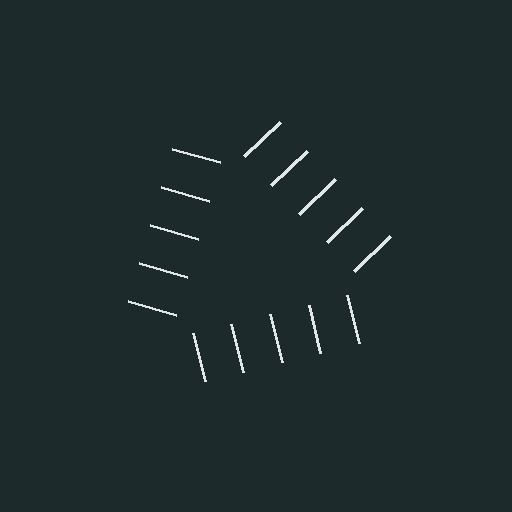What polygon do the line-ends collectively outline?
An illusory triangle — the line segments terminate on its edges but no continuous stroke is drawn.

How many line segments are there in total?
15 — 5 along each of the 3 edges.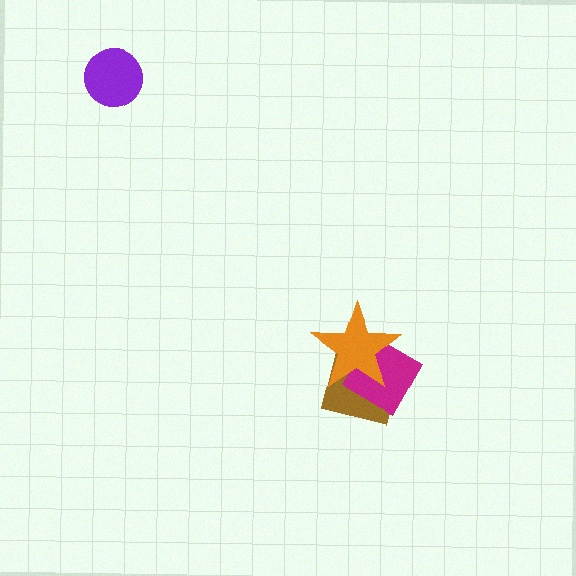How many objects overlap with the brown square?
2 objects overlap with the brown square.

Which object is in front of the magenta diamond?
The orange star is in front of the magenta diamond.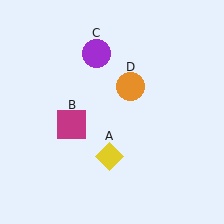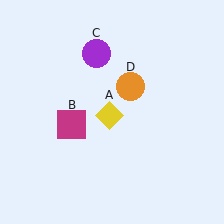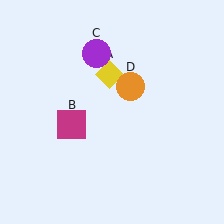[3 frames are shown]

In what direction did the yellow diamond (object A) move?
The yellow diamond (object A) moved up.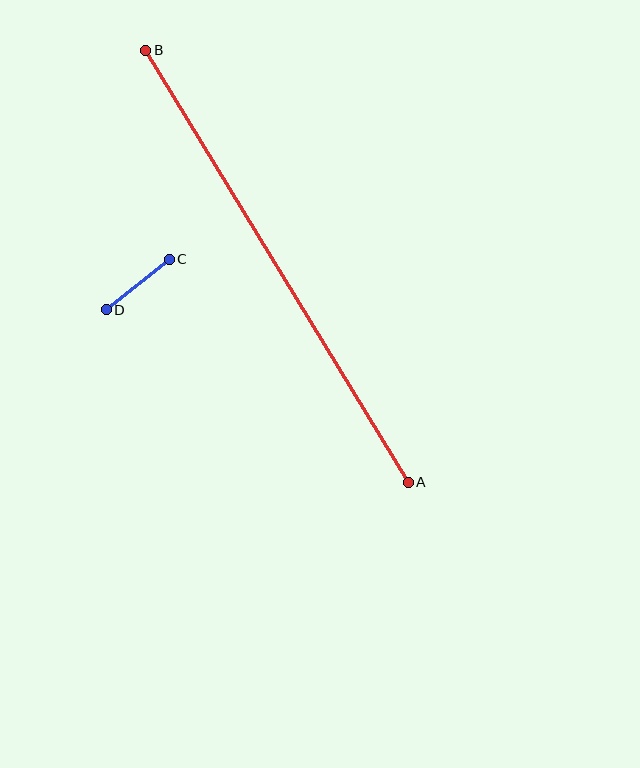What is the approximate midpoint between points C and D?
The midpoint is at approximately (138, 284) pixels.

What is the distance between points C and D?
The distance is approximately 81 pixels.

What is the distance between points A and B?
The distance is approximately 505 pixels.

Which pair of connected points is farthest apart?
Points A and B are farthest apart.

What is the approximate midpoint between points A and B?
The midpoint is at approximately (277, 266) pixels.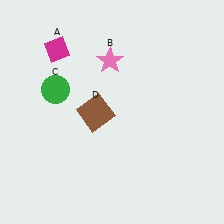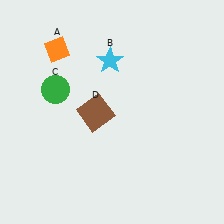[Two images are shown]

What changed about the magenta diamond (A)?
In Image 1, A is magenta. In Image 2, it changed to orange.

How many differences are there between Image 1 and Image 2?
There are 2 differences between the two images.